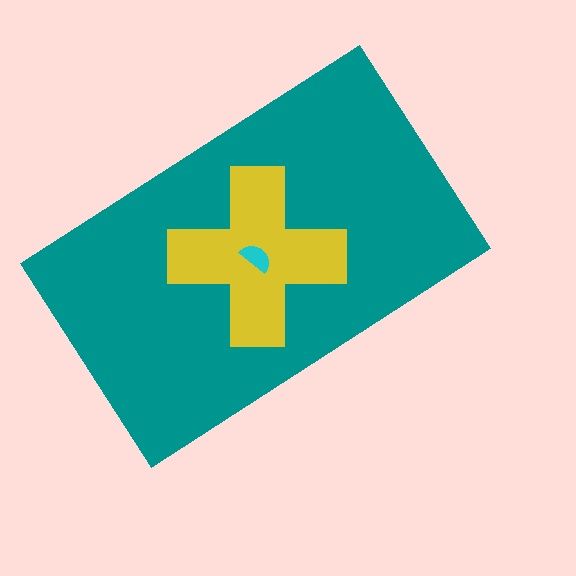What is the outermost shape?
The teal rectangle.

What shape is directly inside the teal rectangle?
The yellow cross.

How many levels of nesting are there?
3.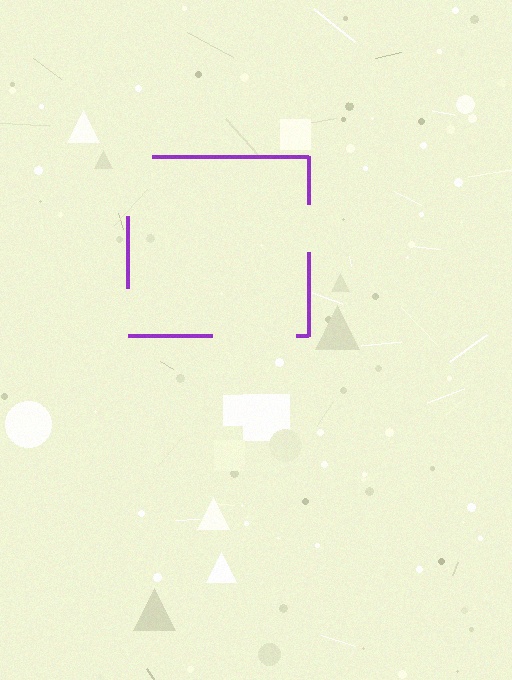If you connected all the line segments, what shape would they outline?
They would outline a square.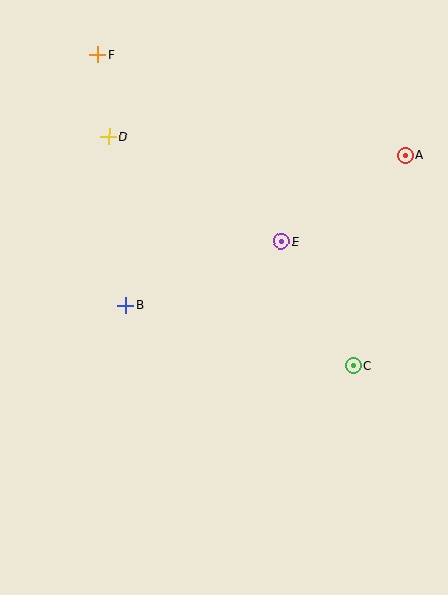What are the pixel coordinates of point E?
Point E is at (281, 241).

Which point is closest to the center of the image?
Point E at (281, 241) is closest to the center.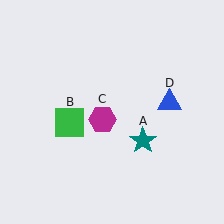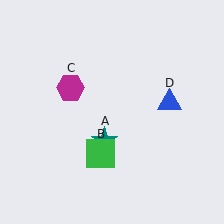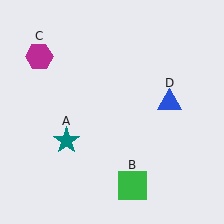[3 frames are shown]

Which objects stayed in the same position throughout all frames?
Blue triangle (object D) remained stationary.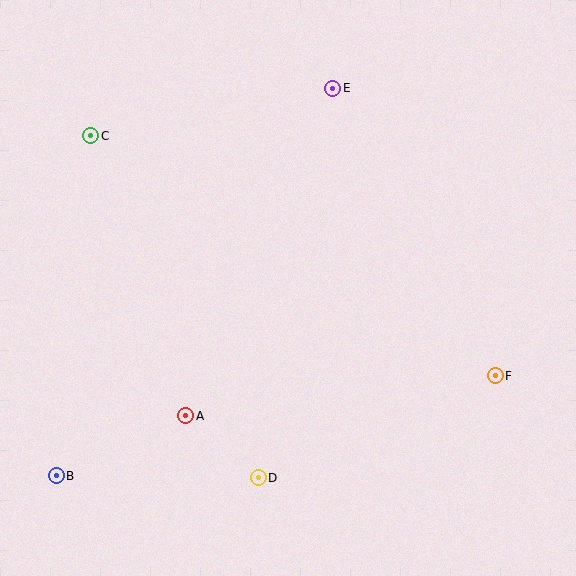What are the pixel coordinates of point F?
Point F is at (495, 376).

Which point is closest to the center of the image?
Point A at (186, 416) is closest to the center.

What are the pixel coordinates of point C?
Point C is at (91, 136).